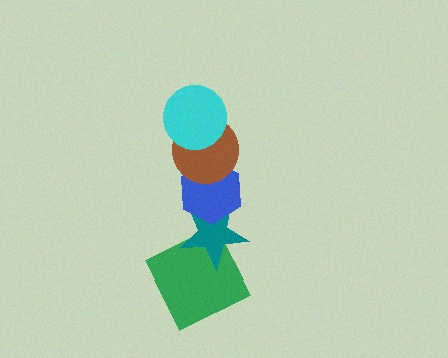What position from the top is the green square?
The green square is 5th from the top.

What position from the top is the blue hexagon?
The blue hexagon is 3rd from the top.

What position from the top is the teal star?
The teal star is 4th from the top.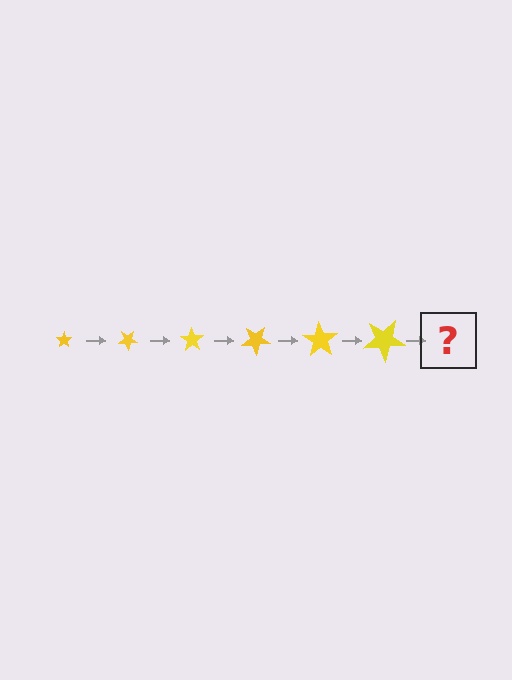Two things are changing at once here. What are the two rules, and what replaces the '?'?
The two rules are that the star grows larger each step and it rotates 35 degrees each step. The '?' should be a star, larger than the previous one and rotated 210 degrees from the start.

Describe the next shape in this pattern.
It should be a star, larger than the previous one and rotated 210 degrees from the start.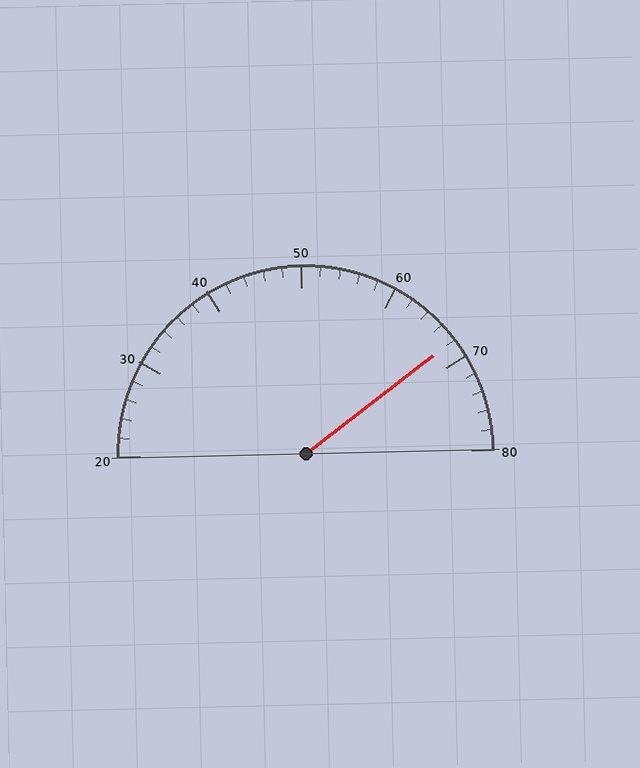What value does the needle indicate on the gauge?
The needle indicates approximately 68.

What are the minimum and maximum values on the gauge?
The gauge ranges from 20 to 80.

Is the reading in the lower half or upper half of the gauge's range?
The reading is in the upper half of the range (20 to 80).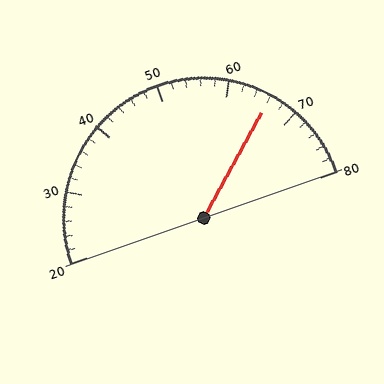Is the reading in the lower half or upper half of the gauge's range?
The reading is in the upper half of the range (20 to 80).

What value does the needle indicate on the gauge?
The needle indicates approximately 66.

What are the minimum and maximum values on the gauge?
The gauge ranges from 20 to 80.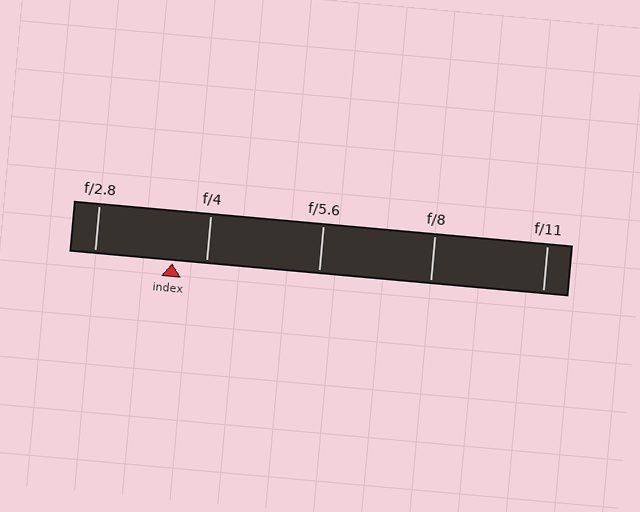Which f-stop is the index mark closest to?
The index mark is closest to f/4.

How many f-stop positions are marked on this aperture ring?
There are 5 f-stop positions marked.